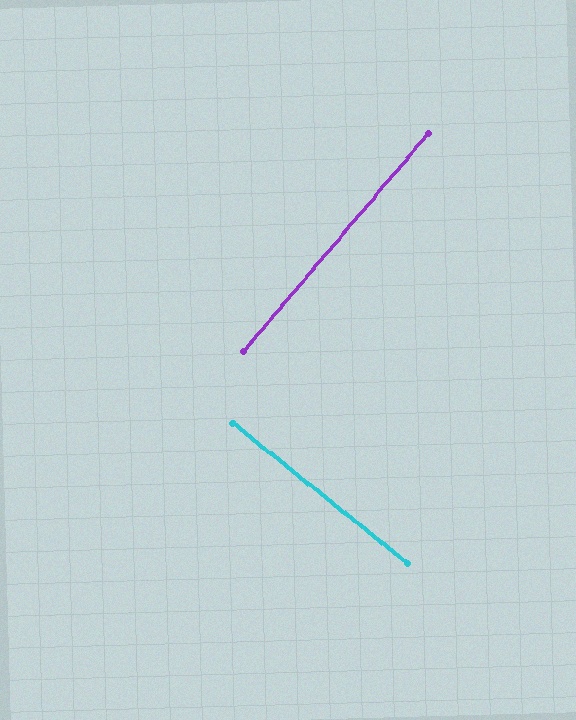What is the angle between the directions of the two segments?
Approximately 89 degrees.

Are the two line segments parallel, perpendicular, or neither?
Perpendicular — they meet at approximately 89°.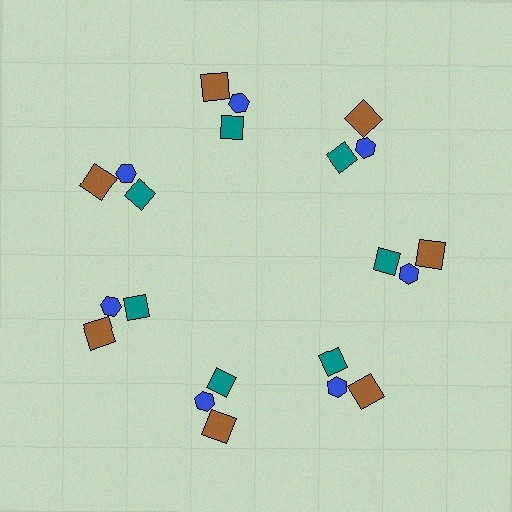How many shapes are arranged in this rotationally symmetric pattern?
There are 21 shapes, arranged in 7 groups of 3.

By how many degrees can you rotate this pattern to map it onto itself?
The pattern maps onto itself every 51 degrees of rotation.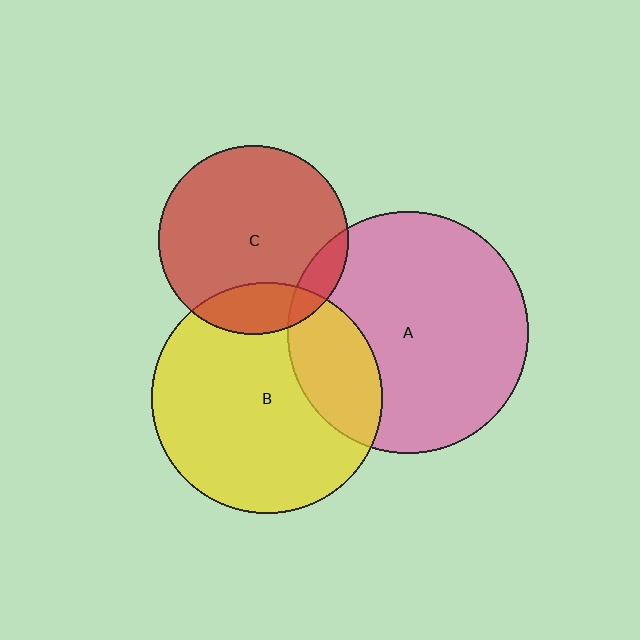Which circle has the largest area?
Circle A (pink).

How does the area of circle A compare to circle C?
Approximately 1.6 times.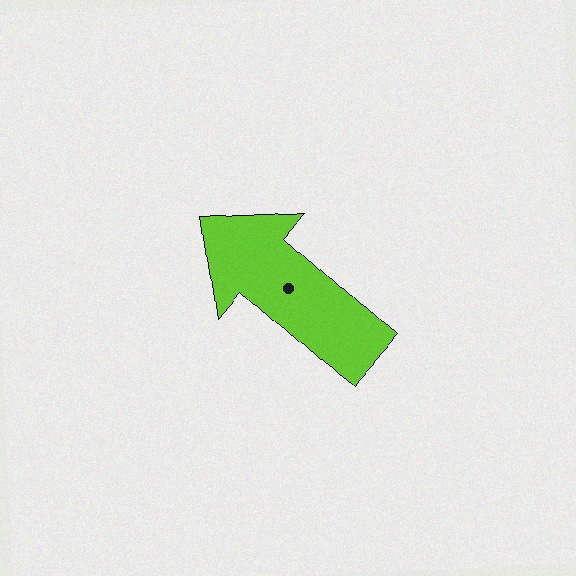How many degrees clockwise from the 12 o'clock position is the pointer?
Approximately 312 degrees.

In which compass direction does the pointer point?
Northwest.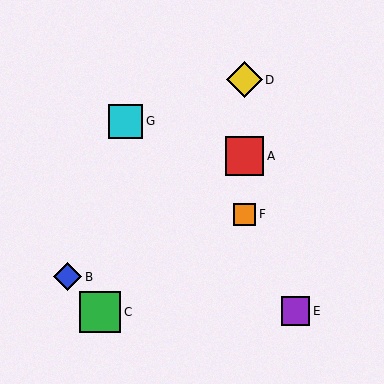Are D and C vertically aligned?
No, D is at x≈245 and C is at x≈100.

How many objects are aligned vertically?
3 objects (A, D, F) are aligned vertically.